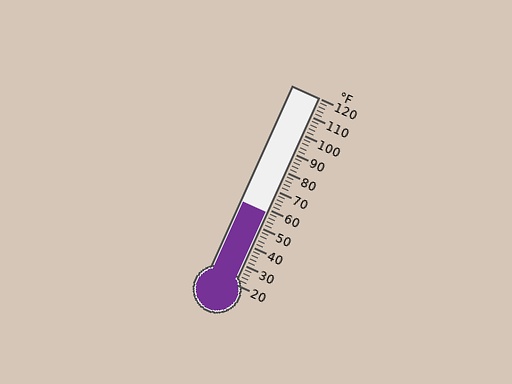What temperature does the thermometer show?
The thermometer shows approximately 58°F.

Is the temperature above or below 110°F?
The temperature is below 110°F.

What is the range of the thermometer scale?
The thermometer scale ranges from 20°F to 120°F.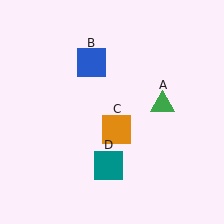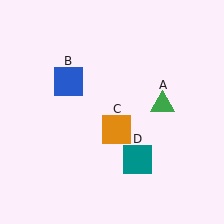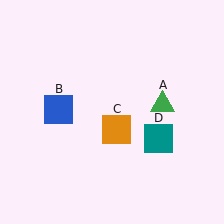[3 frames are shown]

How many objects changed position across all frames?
2 objects changed position: blue square (object B), teal square (object D).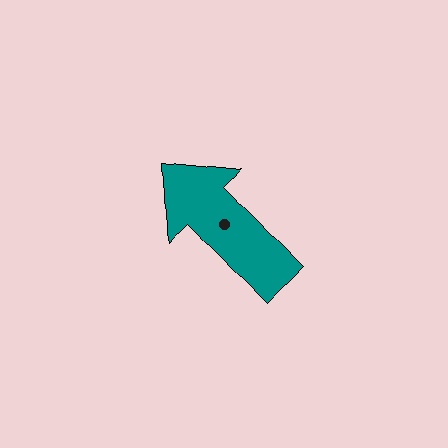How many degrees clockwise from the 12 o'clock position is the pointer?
Approximately 316 degrees.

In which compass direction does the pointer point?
Northwest.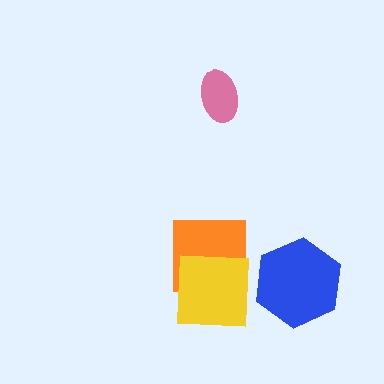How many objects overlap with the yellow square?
1 object overlaps with the yellow square.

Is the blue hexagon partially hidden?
No, no other shape covers it.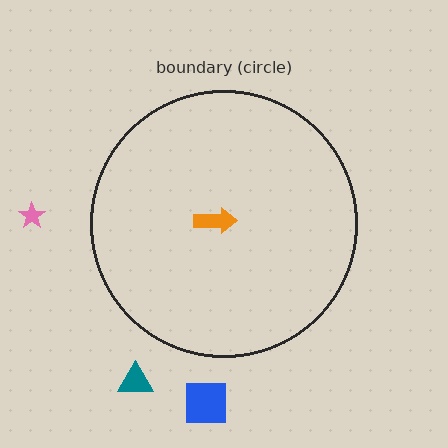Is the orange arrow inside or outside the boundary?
Inside.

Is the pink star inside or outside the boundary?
Outside.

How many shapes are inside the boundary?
1 inside, 3 outside.